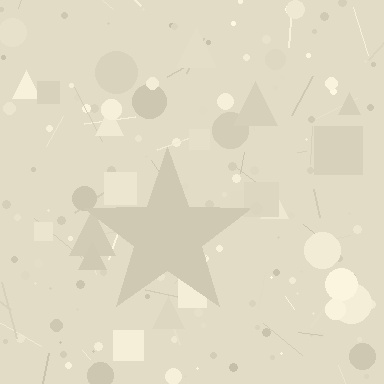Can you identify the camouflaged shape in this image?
The camouflaged shape is a star.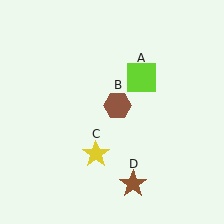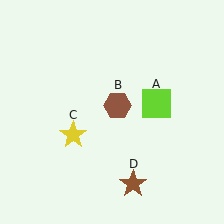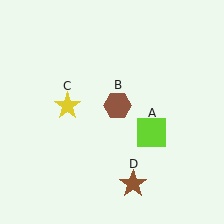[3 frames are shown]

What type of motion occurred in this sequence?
The lime square (object A), yellow star (object C) rotated clockwise around the center of the scene.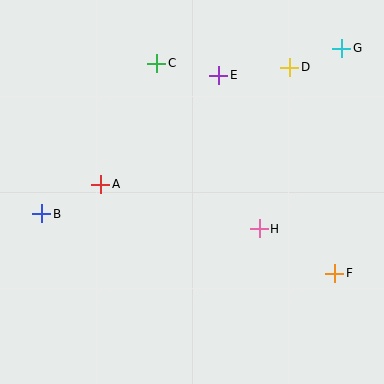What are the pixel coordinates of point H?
Point H is at (259, 229).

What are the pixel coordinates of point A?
Point A is at (101, 184).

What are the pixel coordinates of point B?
Point B is at (42, 214).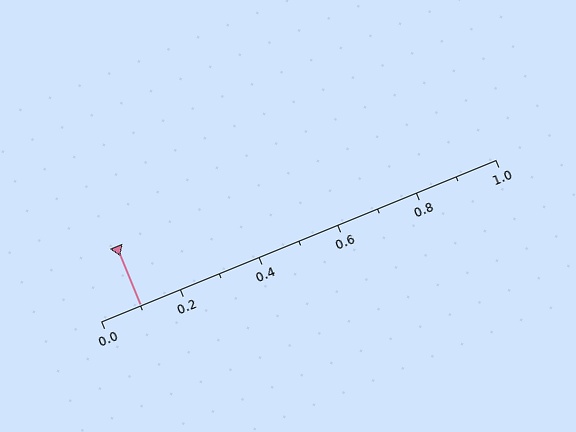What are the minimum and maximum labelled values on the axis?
The axis runs from 0.0 to 1.0.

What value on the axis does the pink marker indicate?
The marker indicates approximately 0.1.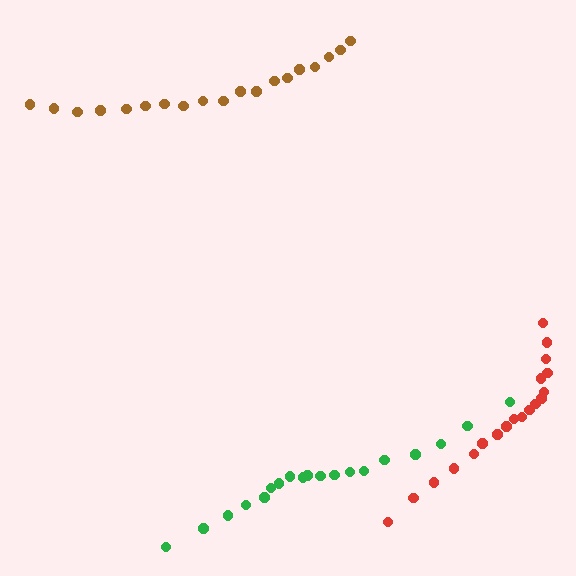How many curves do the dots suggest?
There are 3 distinct paths.